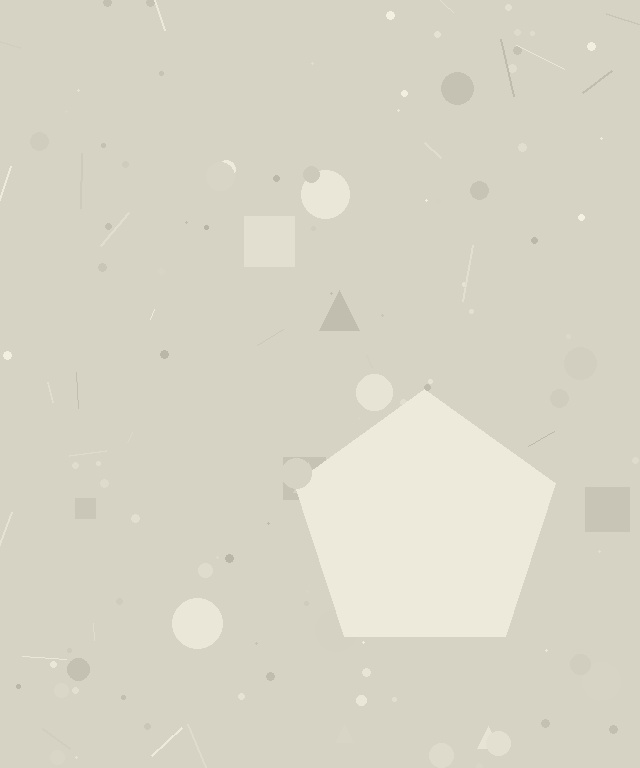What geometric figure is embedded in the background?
A pentagon is embedded in the background.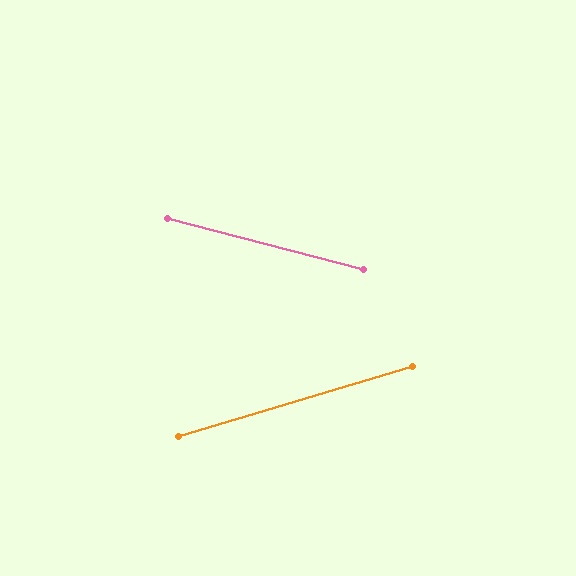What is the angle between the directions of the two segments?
Approximately 31 degrees.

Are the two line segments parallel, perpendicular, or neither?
Neither parallel nor perpendicular — they differ by about 31°.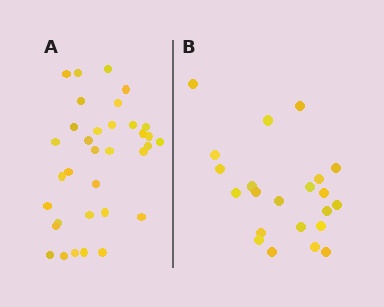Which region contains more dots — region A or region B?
Region A (the left region) has more dots.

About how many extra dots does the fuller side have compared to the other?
Region A has roughly 12 or so more dots than region B.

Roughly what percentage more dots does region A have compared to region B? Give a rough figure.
About 55% more.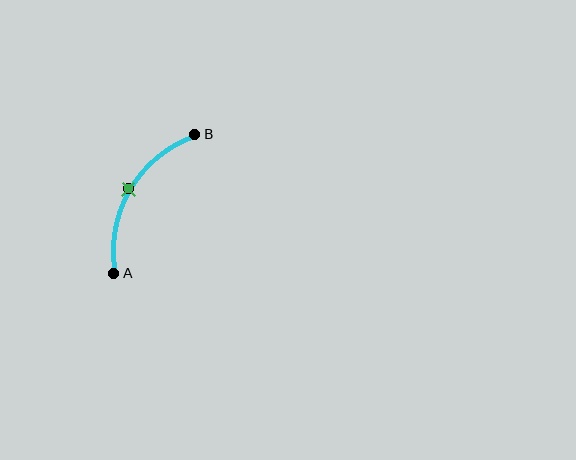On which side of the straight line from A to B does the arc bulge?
The arc bulges to the left of the straight line connecting A and B.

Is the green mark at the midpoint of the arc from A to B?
Yes. The green mark lies on the arc at equal arc-length from both A and B — it is the arc midpoint.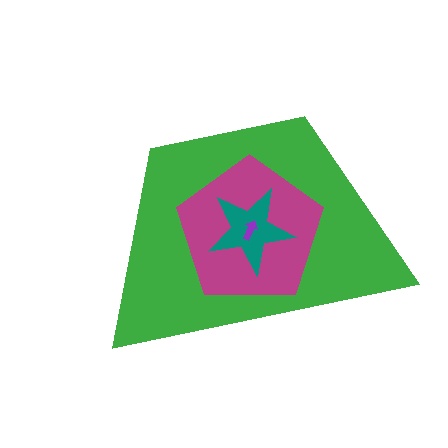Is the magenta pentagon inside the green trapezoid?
Yes.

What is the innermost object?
The purple arrow.